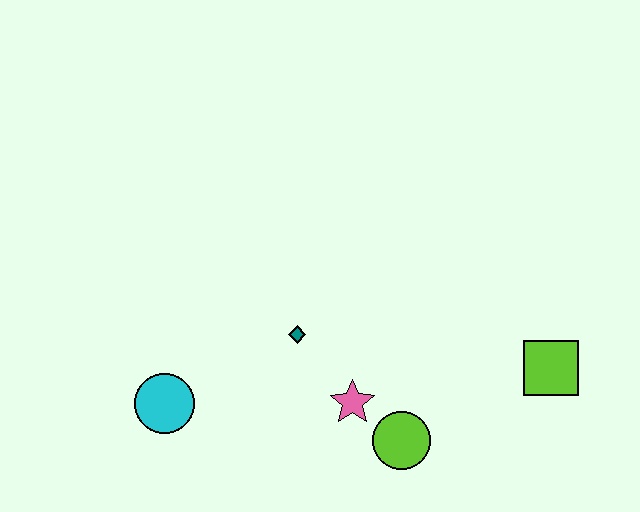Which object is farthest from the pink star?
The lime square is farthest from the pink star.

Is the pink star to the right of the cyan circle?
Yes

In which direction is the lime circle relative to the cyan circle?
The lime circle is to the right of the cyan circle.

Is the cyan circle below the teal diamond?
Yes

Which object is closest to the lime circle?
The pink star is closest to the lime circle.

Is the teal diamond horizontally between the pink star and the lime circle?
No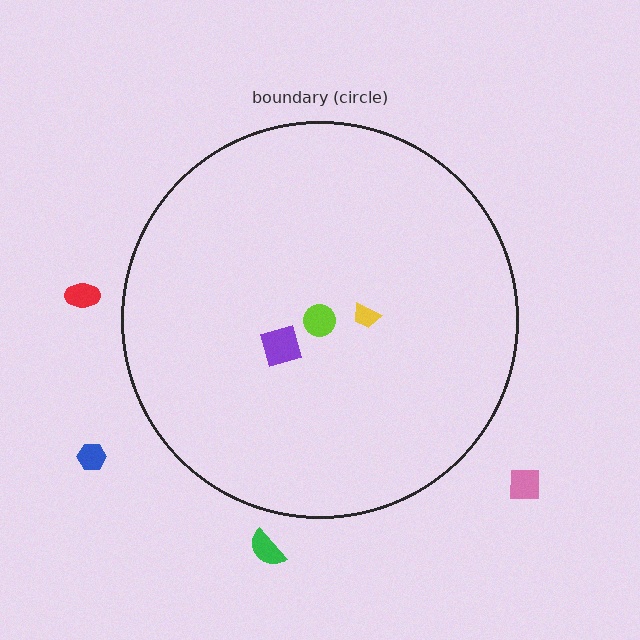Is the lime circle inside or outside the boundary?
Inside.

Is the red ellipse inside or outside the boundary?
Outside.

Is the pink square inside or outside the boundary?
Outside.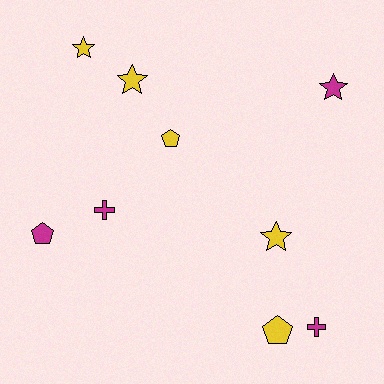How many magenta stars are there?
There is 1 magenta star.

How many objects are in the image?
There are 9 objects.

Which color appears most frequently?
Yellow, with 5 objects.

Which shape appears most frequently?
Star, with 4 objects.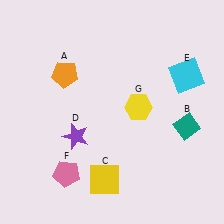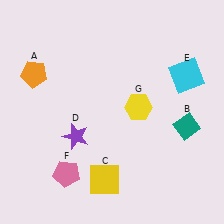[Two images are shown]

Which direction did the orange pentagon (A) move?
The orange pentagon (A) moved left.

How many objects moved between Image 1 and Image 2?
1 object moved between the two images.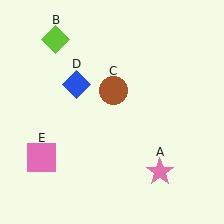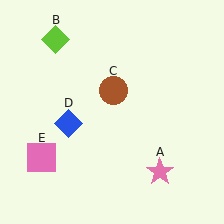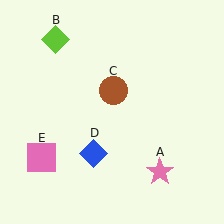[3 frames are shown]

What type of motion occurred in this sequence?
The blue diamond (object D) rotated counterclockwise around the center of the scene.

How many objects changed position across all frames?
1 object changed position: blue diamond (object D).